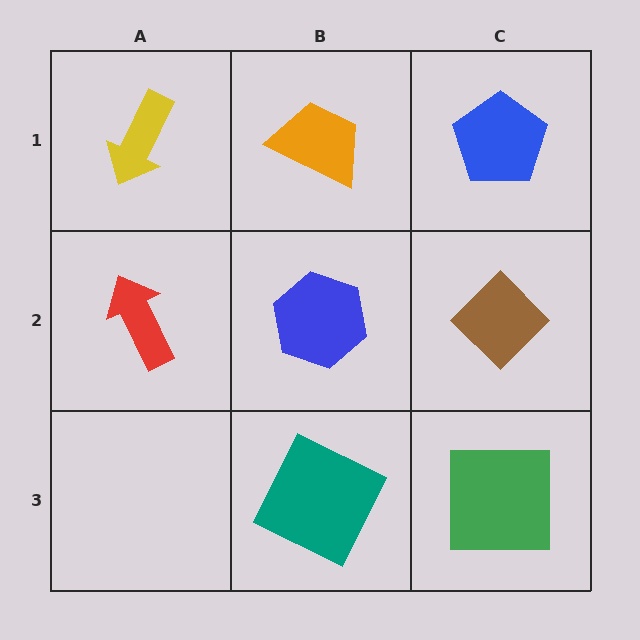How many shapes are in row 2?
3 shapes.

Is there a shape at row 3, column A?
No, that cell is empty.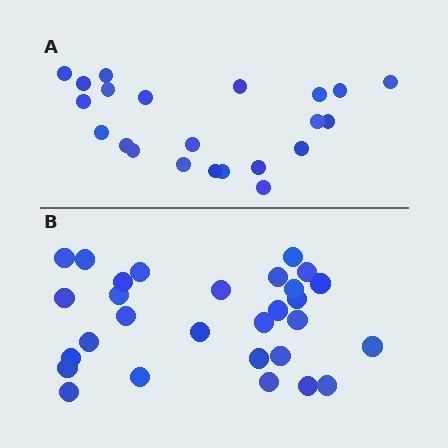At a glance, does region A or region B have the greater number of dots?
Region B (the bottom region) has more dots.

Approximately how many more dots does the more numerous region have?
Region B has roughly 8 or so more dots than region A.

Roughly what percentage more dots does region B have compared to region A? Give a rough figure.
About 30% more.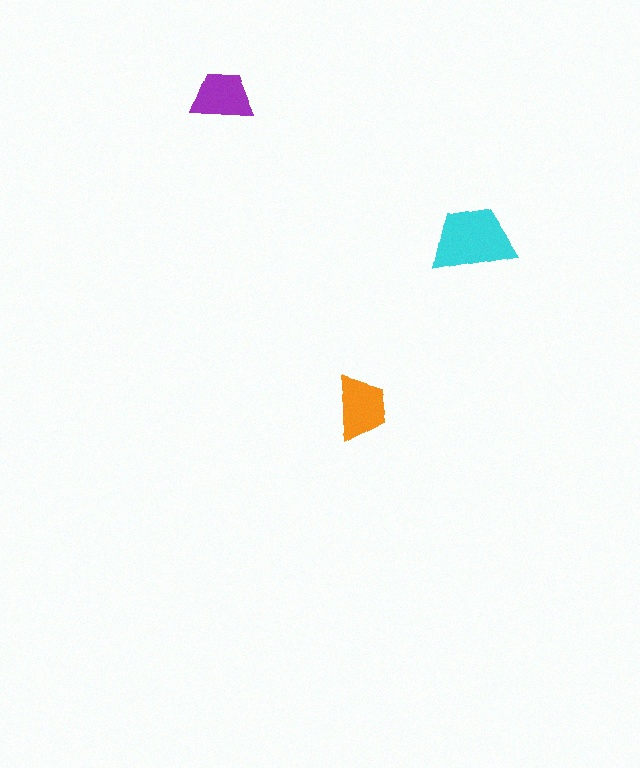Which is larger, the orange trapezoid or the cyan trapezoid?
The cyan one.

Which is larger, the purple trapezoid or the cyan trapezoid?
The cyan one.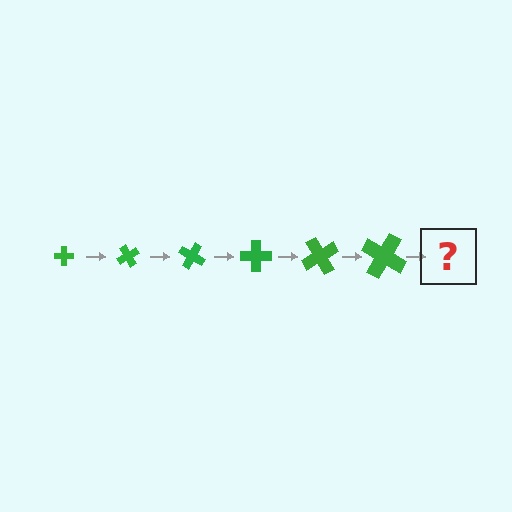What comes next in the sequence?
The next element should be a cross, larger than the previous one and rotated 360 degrees from the start.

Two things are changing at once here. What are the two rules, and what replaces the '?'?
The two rules are that the cross grows larger each step and it rotates 60 degrees each step. The '?' should be a cross, larger than the previous one and rotated 360 degrees from the start.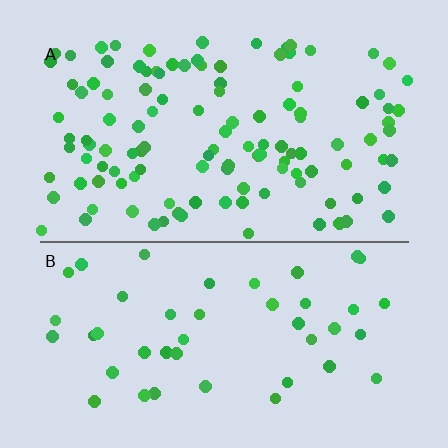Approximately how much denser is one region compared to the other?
Approximately 2.6× — region A over region B.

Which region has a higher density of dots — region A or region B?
A (the top).